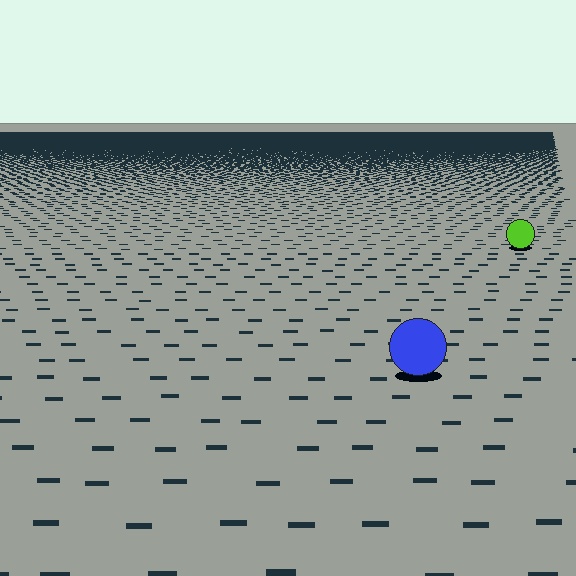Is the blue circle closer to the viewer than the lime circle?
Yes. The blue circle is closer — you can tell from the texture gradient: the ground texture is coarser near it.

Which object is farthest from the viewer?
The lime circle is farthest from the viewer. It appears smaller and the ground texture around it is denser.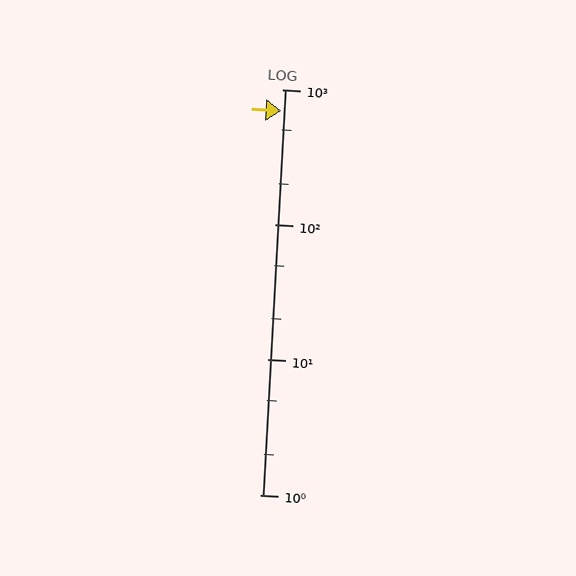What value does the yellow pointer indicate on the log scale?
The pointer indicates approximately 690.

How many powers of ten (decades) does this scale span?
The scale spans 3 decades, from 1 to 1000.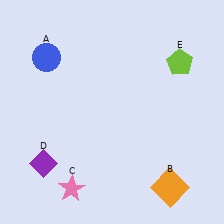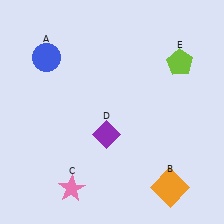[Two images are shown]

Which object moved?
The purple diamond (D) moved right.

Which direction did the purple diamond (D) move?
The purple diamond (D) moved right.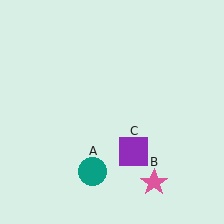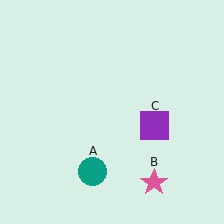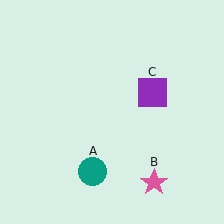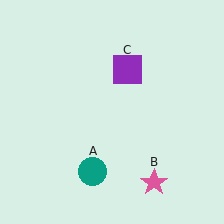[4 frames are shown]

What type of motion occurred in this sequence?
The purple square (object C) rotated counterclockwise around the center of the scene.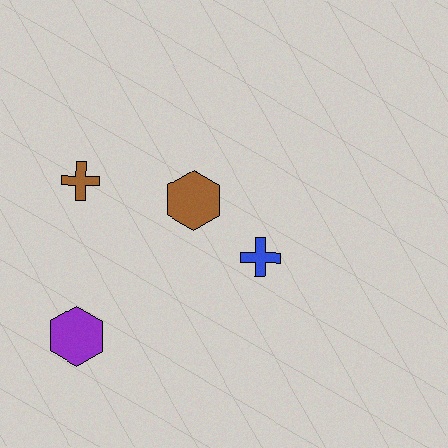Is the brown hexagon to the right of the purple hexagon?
Yes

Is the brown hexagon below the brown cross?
Yes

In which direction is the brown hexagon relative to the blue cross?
The brown hexagon is to the left of the blue cross.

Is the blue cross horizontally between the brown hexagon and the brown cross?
No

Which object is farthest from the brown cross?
The blue cross is farthest from the brown cross.